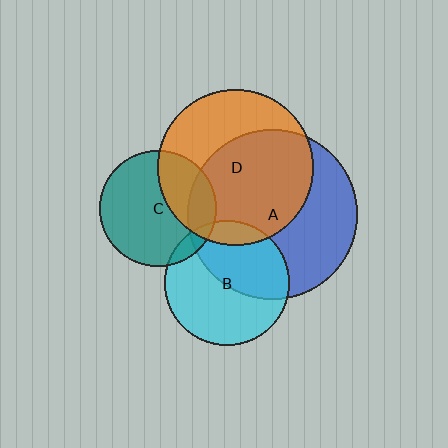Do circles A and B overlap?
Yes.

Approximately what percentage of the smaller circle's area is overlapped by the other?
Approximately 45%.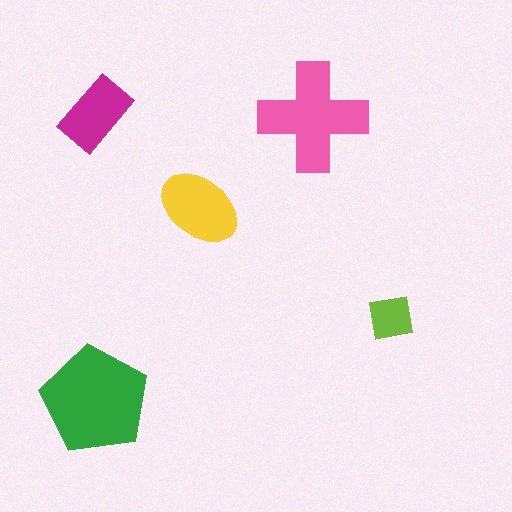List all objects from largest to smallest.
The green pentagon, the pink cross, the yellow ellipse, the magenta rectangle, the lime square.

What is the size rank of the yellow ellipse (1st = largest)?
3rd.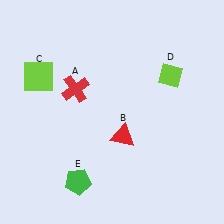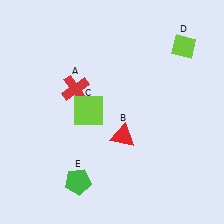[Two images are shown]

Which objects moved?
The objects that moved are: the lime square (C), the lime diamond (D).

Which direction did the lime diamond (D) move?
The lime diamond (D) moved up.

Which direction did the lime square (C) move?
The lime square (C) moved right.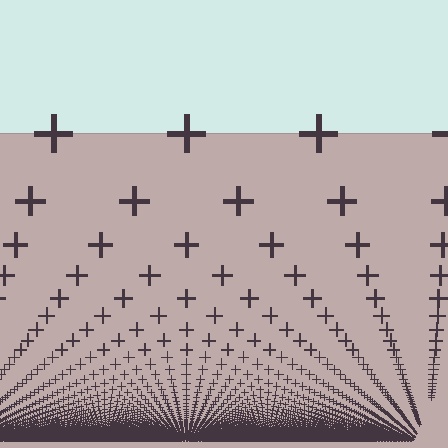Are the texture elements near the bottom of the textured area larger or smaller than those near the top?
Smaller. The gradient is inverted — elements near the bottom are smaller and denser.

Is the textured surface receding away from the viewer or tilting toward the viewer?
The surface appears to tilt toward the viewer. Texture elements get larger and sparser toward the top.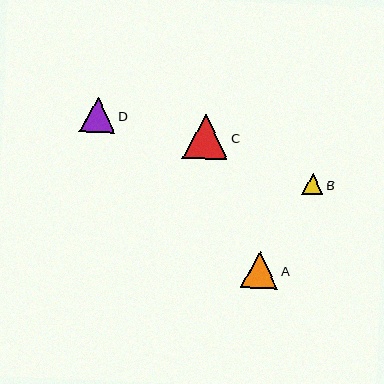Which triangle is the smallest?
Triangle B is the smallest with a size of approximately 21 pixels.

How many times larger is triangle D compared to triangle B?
Triangle D is approximately 1.7 times the size of triangle B.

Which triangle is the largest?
Triangle C is the largest with a size of approximately 45 pixels.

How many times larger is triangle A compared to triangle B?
Triangle A is approximately 1.8 times the size of triangle B.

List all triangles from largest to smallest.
From largest to smallest: C, A, D, B.